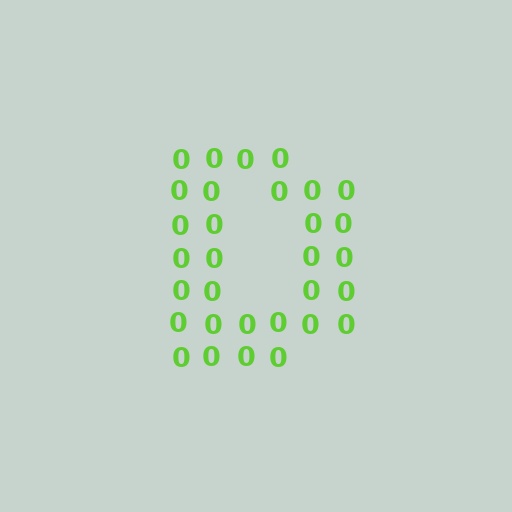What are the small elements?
The small elements are digit 0's.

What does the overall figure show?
The overall figure shows the letter D.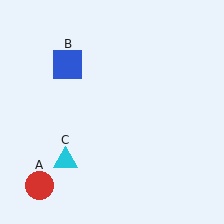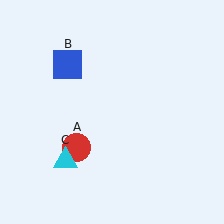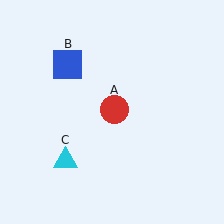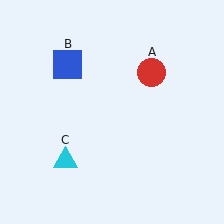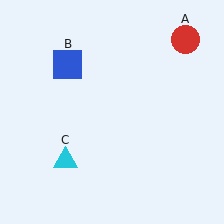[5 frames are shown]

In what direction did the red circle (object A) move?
The red circle (object A) moved up and to the right.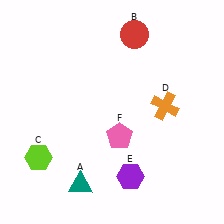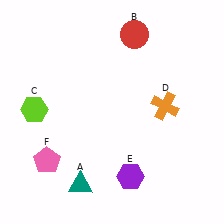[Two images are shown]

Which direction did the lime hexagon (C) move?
The lime hexagon (C) moved up.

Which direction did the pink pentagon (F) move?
The pink pentagon (F) moved left.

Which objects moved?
The objects that moved are: the lime hexagon (C), the pink pentagon (F).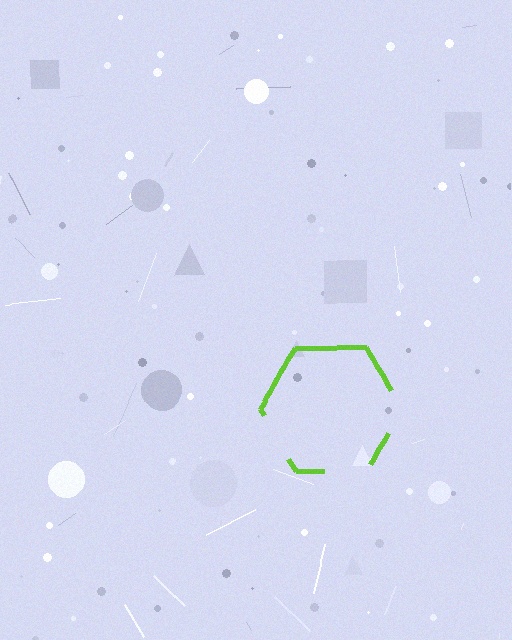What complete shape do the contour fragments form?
The contour fragments form a hexagon.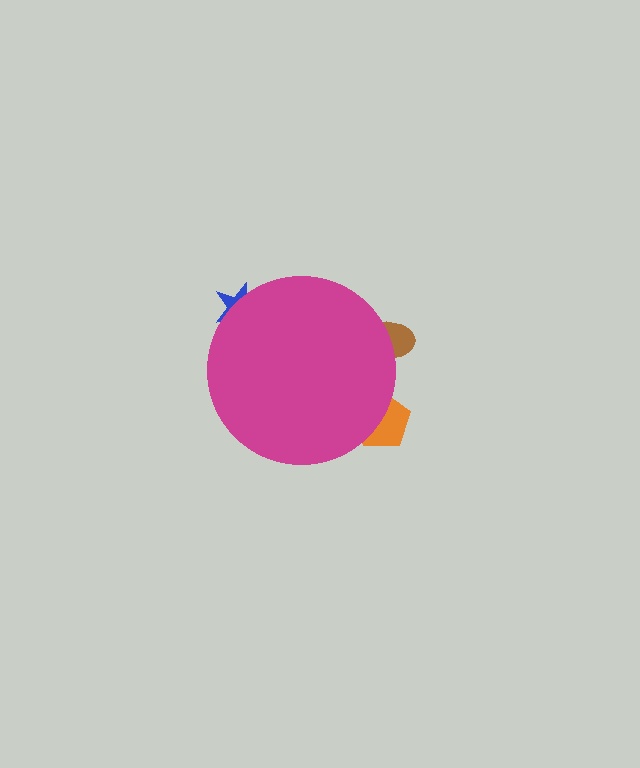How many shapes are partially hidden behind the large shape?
3 shapes are partially hidden.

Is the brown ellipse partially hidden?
Yes, the brown ellipse is partially hidden behind the magenta circle.